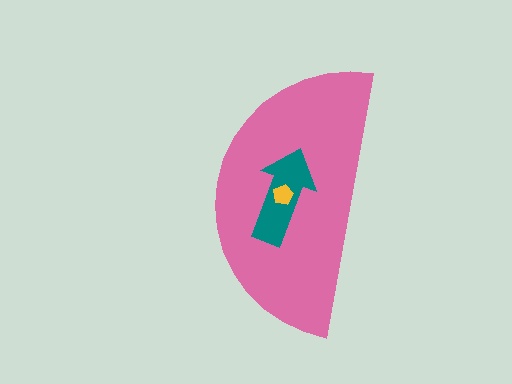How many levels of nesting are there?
3.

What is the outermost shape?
The pink semicircle.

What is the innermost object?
The yellow pentagon.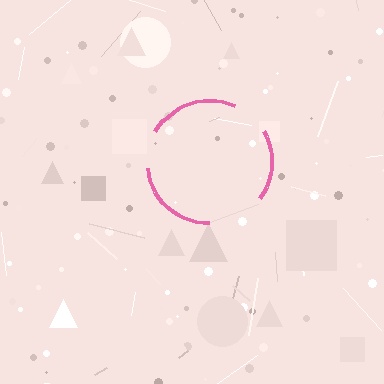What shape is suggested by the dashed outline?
The dashed outline suggests a circle.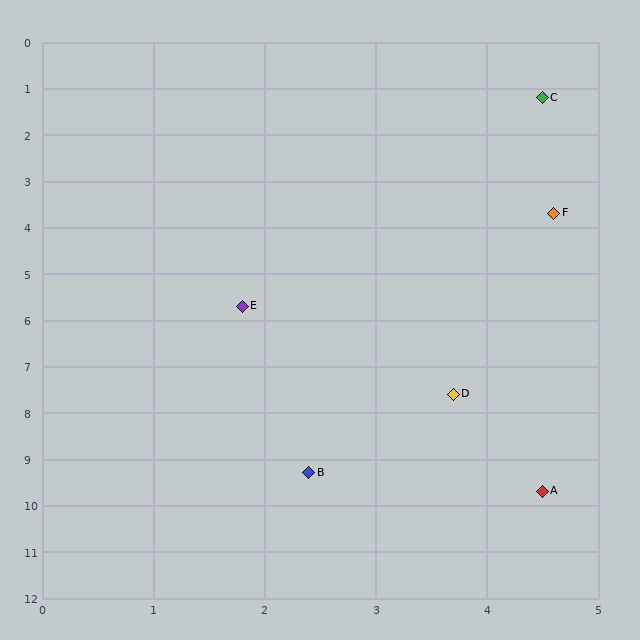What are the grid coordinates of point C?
Point C is at approximately (4.5, 1.2).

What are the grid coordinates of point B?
Point B is at approximately (2.4, 9.3).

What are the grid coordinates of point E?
Point E is at approximately (1.8, 5.7).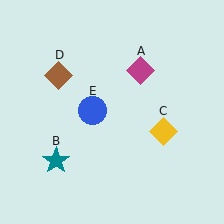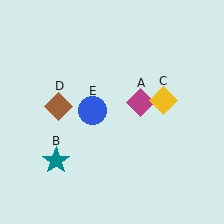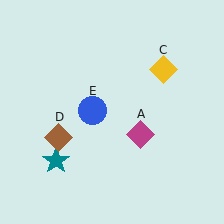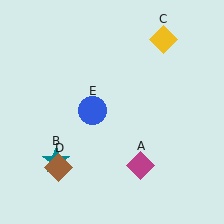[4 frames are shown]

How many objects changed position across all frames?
3 objects changed position: magenta diamond (object A), yellow diamond (object C), brown diamond (object D).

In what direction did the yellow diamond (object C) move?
The yellow diamond (object C) moved up.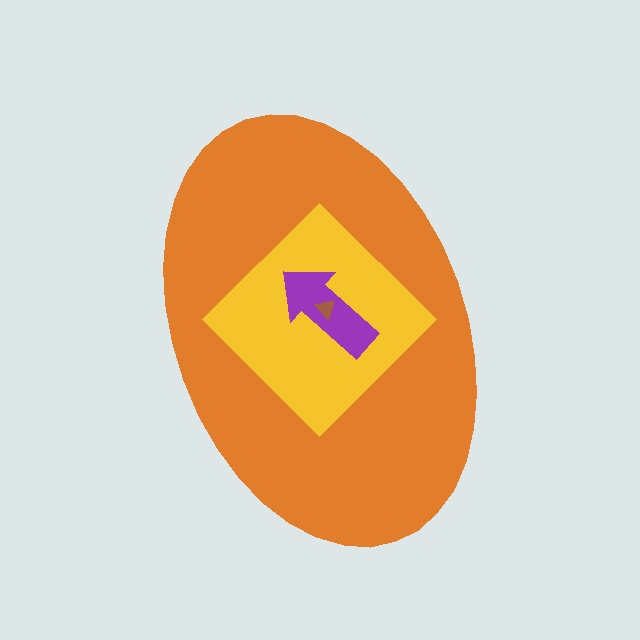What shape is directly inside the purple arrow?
The brown triangle.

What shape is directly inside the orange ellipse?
The yellow diamond.